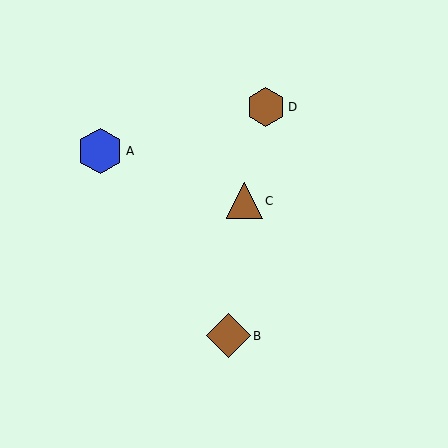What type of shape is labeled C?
Shape C is a brown triangle.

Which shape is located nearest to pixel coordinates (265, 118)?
The brown hexagon (labeled D) at (266, 107) is nearest to that location.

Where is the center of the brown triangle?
The center of the brown triangle is at (244, 201).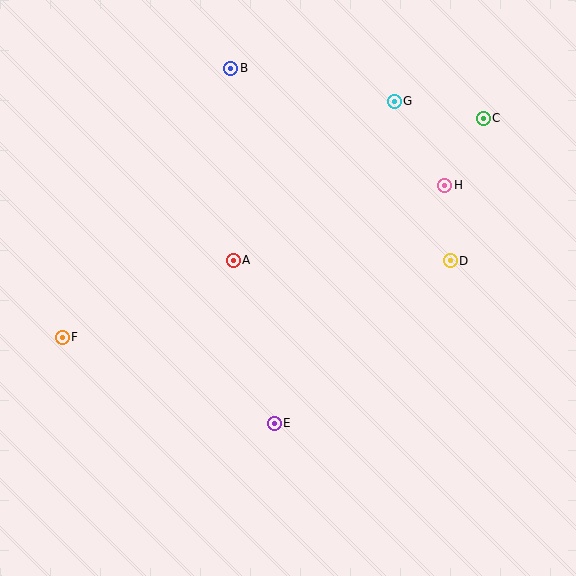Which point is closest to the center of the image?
Point A at (233, 260) is closest to the center.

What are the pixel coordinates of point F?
Point F is at (62, 337).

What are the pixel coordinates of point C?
Point C is at (483, 118).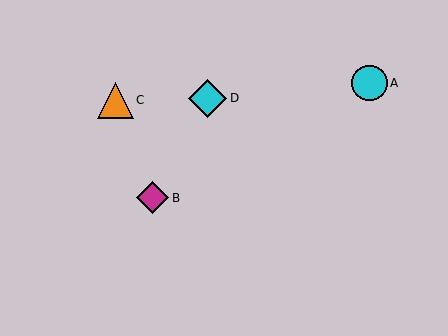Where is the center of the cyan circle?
The center of the cyan circle is at (369, 83).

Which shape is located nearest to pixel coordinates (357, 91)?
The cyan circle (labeled A) at (369, 83) is nearest to that location.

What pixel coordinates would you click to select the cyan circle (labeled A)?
Click at (369, 83) to select the cyan circle A.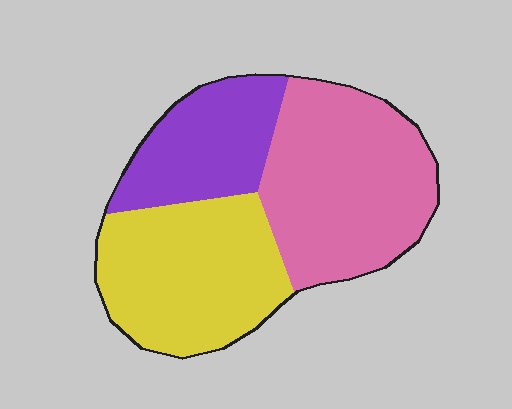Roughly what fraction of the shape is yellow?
Yellow takes up about three eighths (3/8) of the shape.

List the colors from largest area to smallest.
From largest to smallest: pink, yellow, purple.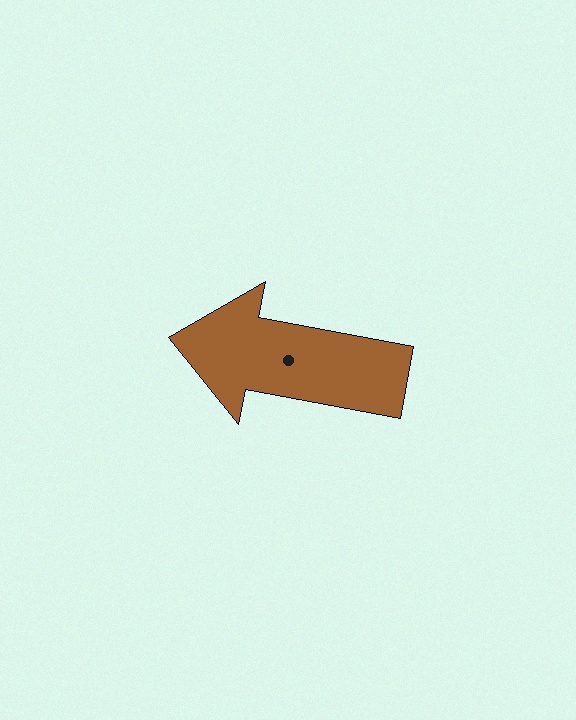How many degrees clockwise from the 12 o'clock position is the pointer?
Approximately 281 degrees.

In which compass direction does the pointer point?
West.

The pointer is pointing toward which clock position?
Roughly 9 o'clock.